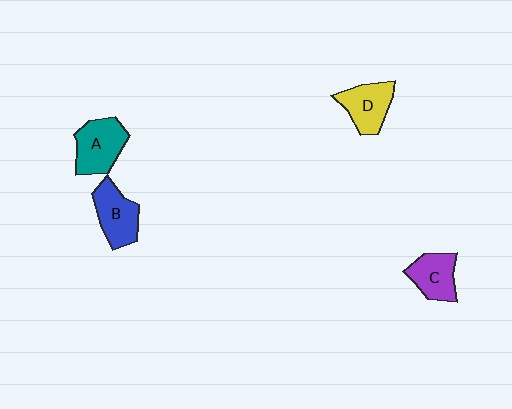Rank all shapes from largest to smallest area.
From largest to smallest: A (teal), B (blue), D (yellow), C (purple).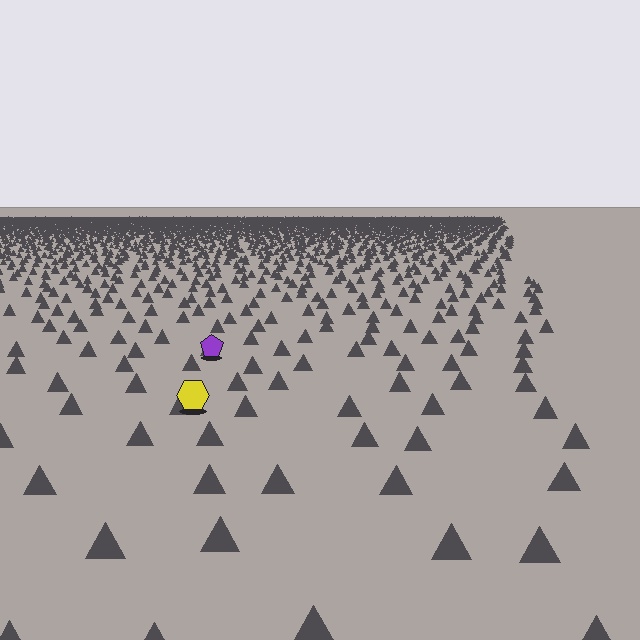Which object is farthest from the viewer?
The purple pentagon is farthest from the viewer. It appears smaller and the ground texture around it is denser.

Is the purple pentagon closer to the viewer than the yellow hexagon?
No. The yellow hexagon is closer — you can tell from the texture gradient: the ground texture is coarser near it.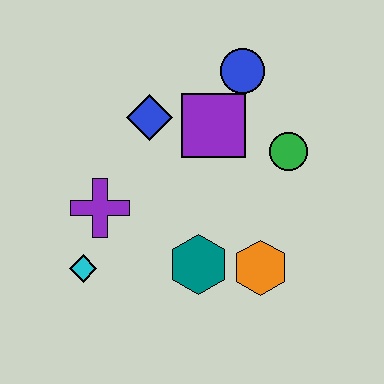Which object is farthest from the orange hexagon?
The blue circle is farthest from the orange hexagon.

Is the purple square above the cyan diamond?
Yes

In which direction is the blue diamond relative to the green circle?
The blue diamond is to the left of the green circle.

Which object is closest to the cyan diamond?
The purple cross is closest to the cyan diamond.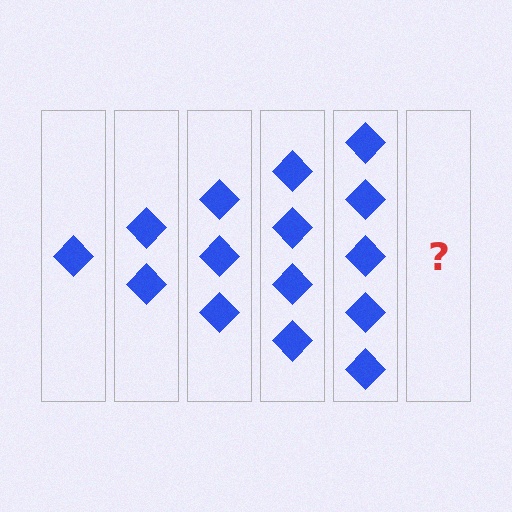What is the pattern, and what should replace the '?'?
The pattern is that each step adds one more diamond. The '?' should be 6 diamonds.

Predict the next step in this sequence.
The next step is 6 diamonds.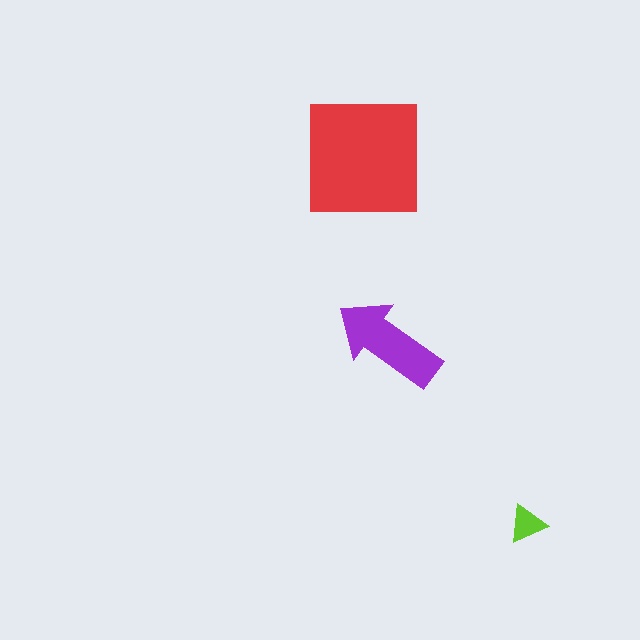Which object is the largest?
The red square.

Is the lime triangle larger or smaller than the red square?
Smaller.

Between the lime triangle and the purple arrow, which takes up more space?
The purple arrow.